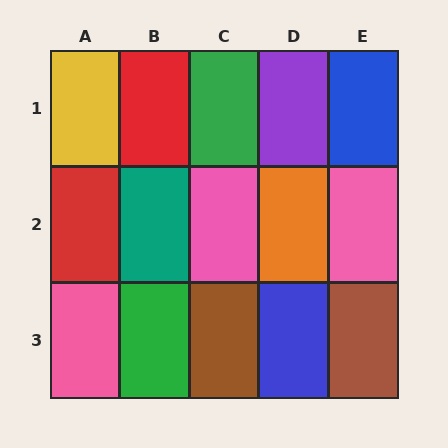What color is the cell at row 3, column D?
Blue.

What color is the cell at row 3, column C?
Brown.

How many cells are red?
2 cells are red.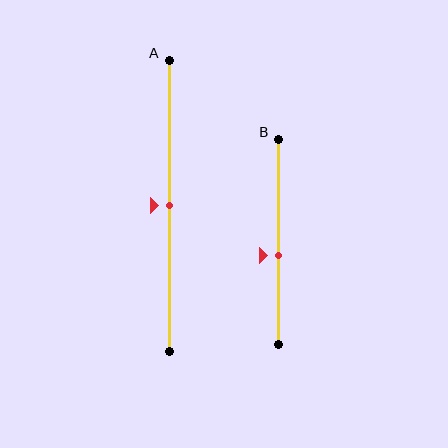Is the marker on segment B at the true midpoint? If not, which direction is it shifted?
No, the marker on segment B is shifted downward by about 6% of the segment length.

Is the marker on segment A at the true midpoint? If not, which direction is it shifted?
Yes, the marker on segment A is at the true midpoint.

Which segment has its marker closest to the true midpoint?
Segment A has its marker closest to the true midpoint.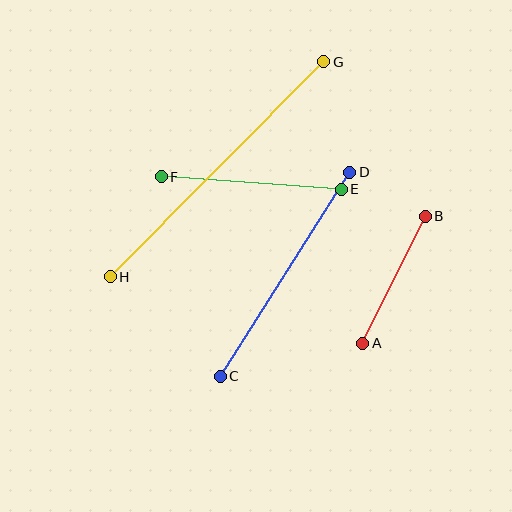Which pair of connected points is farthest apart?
Points G and H are farthest apart.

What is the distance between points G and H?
The distance is approximately 303 pixels.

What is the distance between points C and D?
The distance is approximately 242 pixels.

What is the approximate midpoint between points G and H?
The midpoint is at approximately (217, 169) pixels.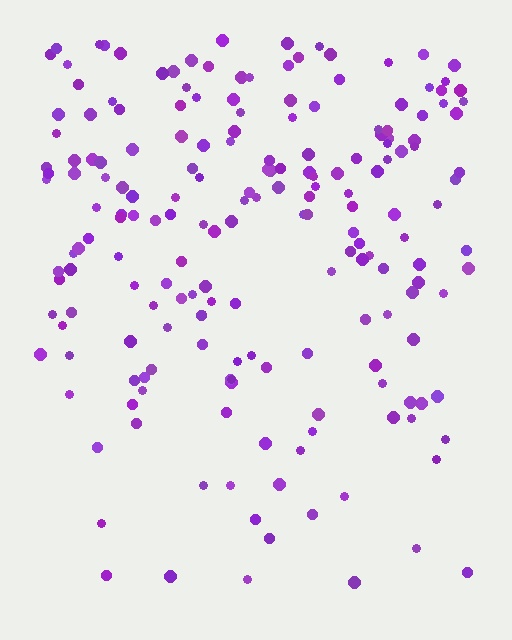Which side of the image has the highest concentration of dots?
The top.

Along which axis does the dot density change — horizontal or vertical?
Vertical.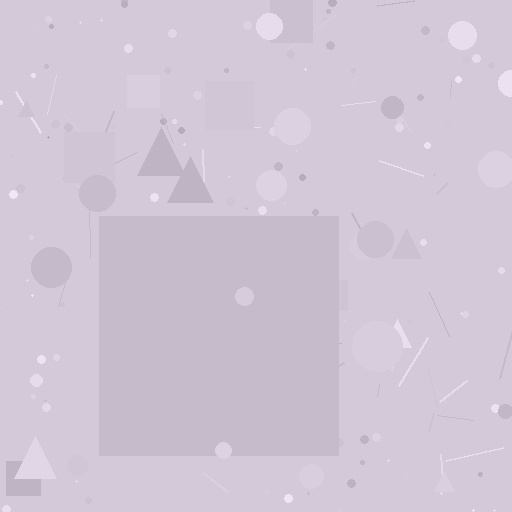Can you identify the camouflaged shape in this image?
The camouflaged shape is a square.